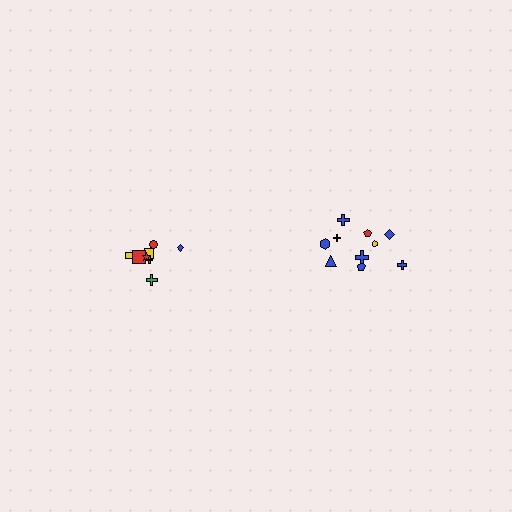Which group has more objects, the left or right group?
The right group.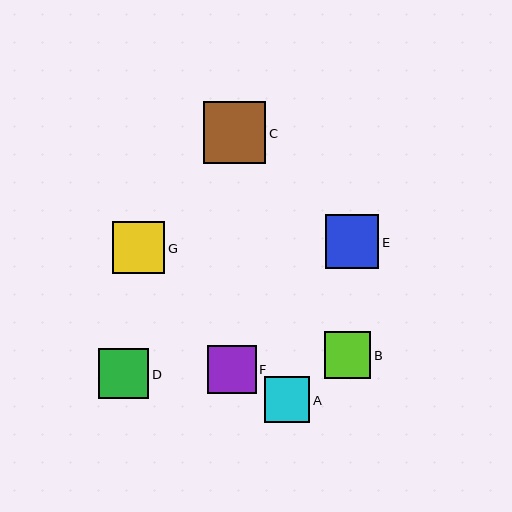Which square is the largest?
Square C is the largest with a size of approximately 63 pixels.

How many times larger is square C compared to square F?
Square C is approximately 1.3 times the size of square F.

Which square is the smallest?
Square A is the smallest with a size of approximately 45 pixels.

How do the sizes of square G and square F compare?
Square G and square F are approximately the same size.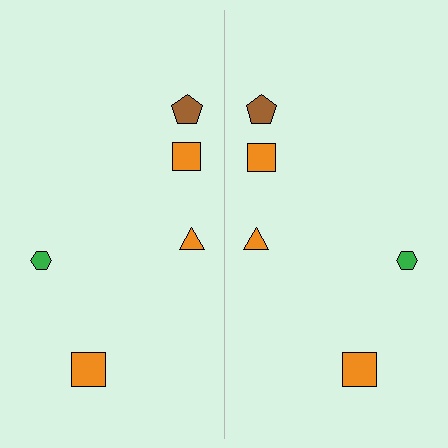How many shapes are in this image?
There are 10 shapes in this image.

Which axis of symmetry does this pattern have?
The pattern has a vertical axis of symmetry running through the center of the image.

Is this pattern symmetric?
Yes, this pattern has bilateral (reflection) symmetry.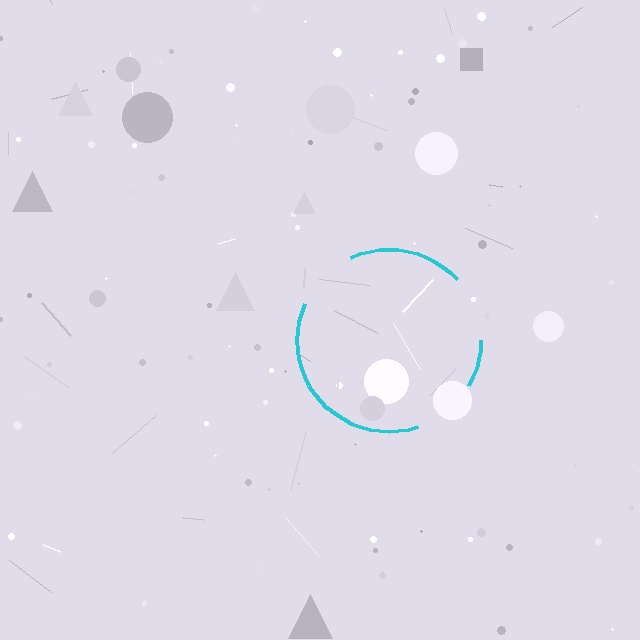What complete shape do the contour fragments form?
The contour fragments form a circle.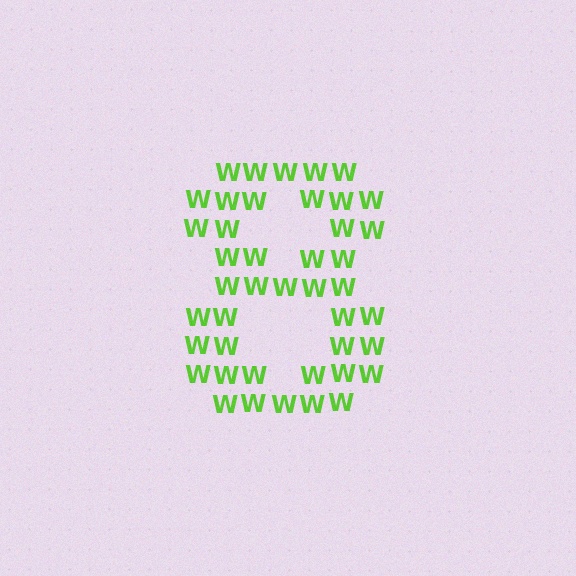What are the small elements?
The small elements are letter W's.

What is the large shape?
The large shape is the digit 8.